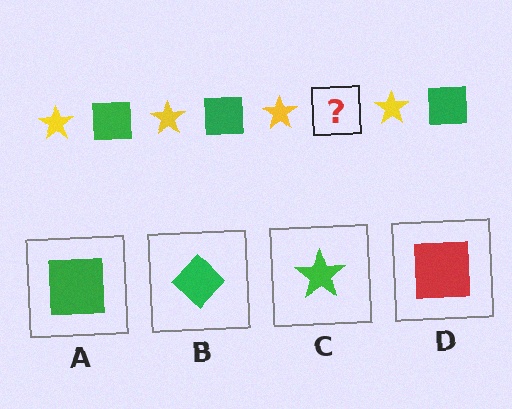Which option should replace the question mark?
Option A.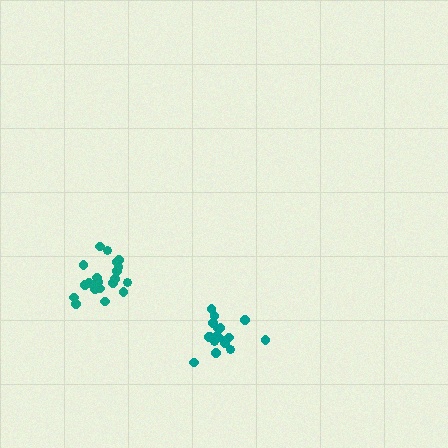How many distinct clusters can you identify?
There are 2 distinct clusters.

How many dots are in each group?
Group 1: 17 dots, Group 2: 20 dots (37 total).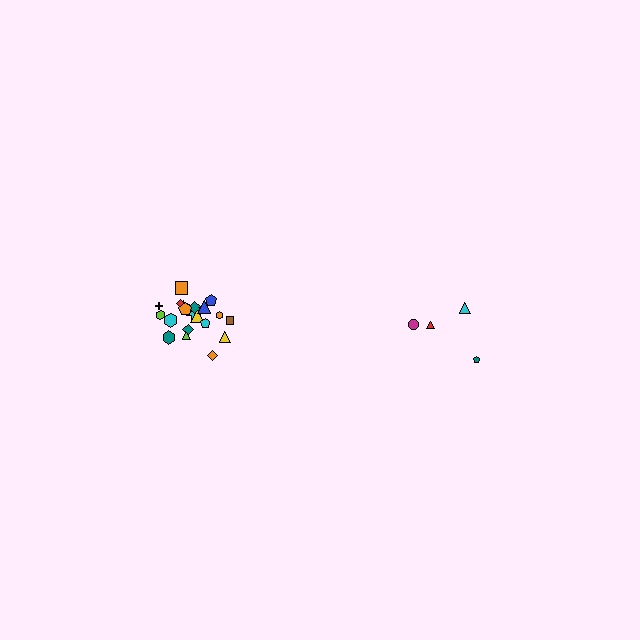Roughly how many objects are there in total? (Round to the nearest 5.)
Roughly 25 objects in total.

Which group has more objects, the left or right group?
The left group.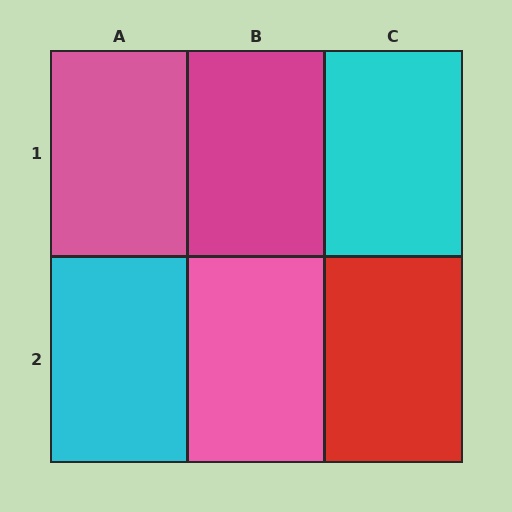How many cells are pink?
2 cells are pink.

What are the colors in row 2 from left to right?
Cyan, pink, red.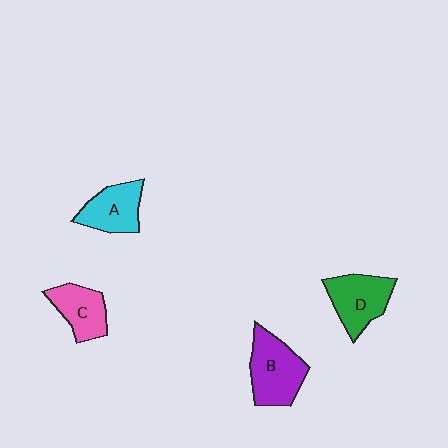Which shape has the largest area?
Shape B (purple).